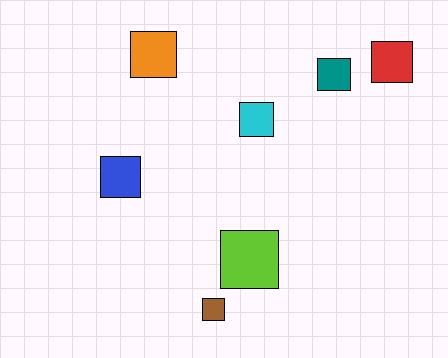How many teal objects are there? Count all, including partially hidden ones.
There is 1 teal object.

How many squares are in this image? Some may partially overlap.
There are 7 squares.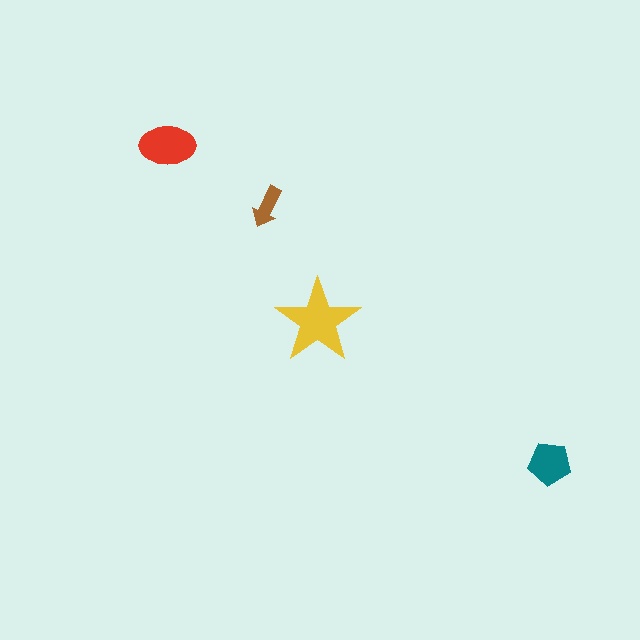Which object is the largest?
The yellow star.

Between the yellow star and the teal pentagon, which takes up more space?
The yellow star.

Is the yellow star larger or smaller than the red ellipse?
Larger.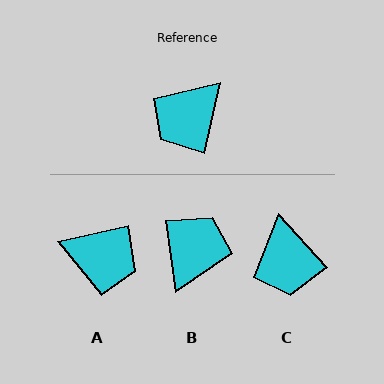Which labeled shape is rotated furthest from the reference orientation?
B, about 160 degrees away.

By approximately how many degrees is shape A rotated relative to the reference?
Approximately 116 degrees counter-clockwise.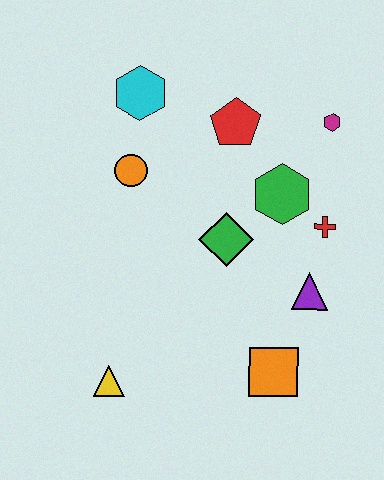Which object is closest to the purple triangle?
The red cross is closest to the purple triangle.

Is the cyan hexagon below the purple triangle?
No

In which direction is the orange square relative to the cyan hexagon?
The orange square is below the cyan hexagon.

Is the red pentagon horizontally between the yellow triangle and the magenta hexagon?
Yes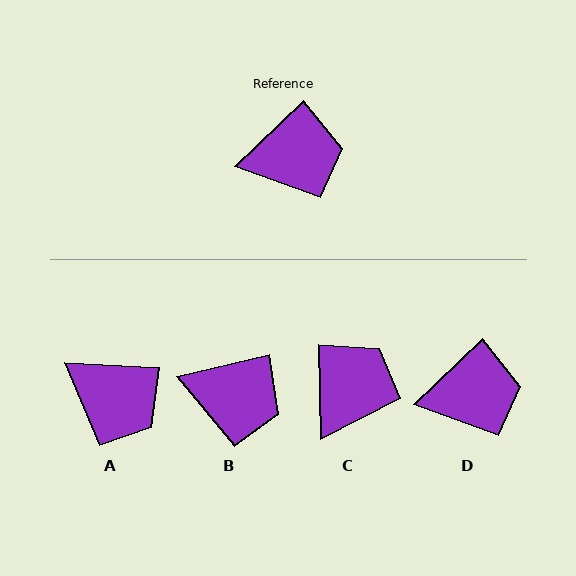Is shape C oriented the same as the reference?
No, it is off by about 47 degrees.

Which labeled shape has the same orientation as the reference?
D.